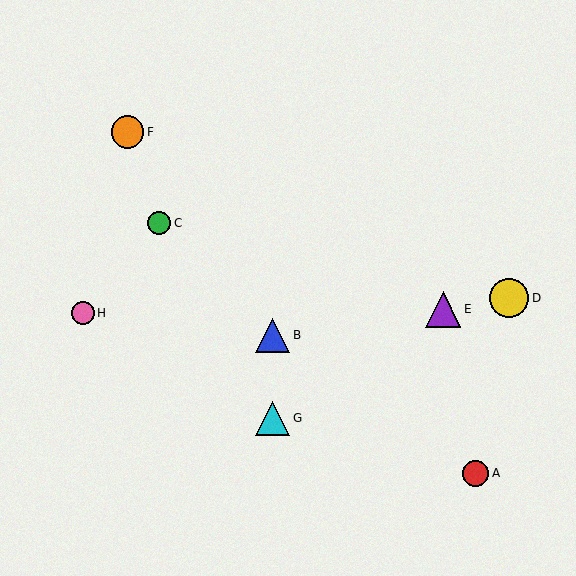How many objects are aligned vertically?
2 objects (B, G) are aligned vertically.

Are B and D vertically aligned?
No, B is at x≈273 and D is at x≈509.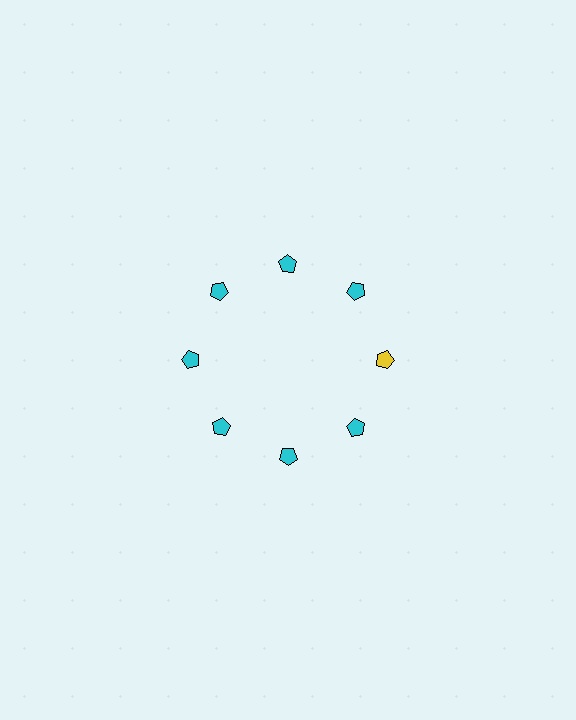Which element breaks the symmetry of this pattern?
The yellow pentagon at roughly the 3 o'clock position breaks the symmetry. All other shapes are cyan pentagons.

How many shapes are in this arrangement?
There are 8 shapes arranged in a ring pattern.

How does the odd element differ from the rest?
It has a different color: yellow instead of cyan.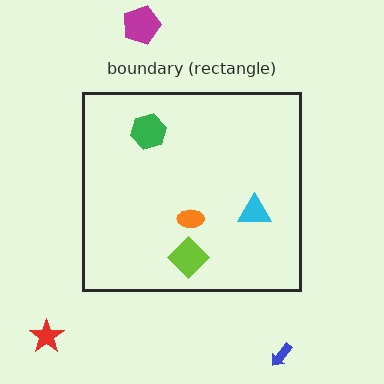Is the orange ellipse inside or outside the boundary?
Inside.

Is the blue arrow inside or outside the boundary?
Outside.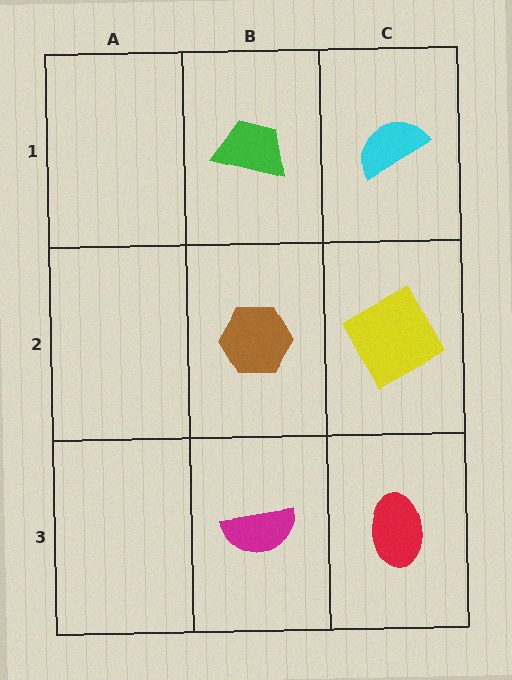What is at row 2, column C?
A yellow square.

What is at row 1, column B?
A green trapezoid.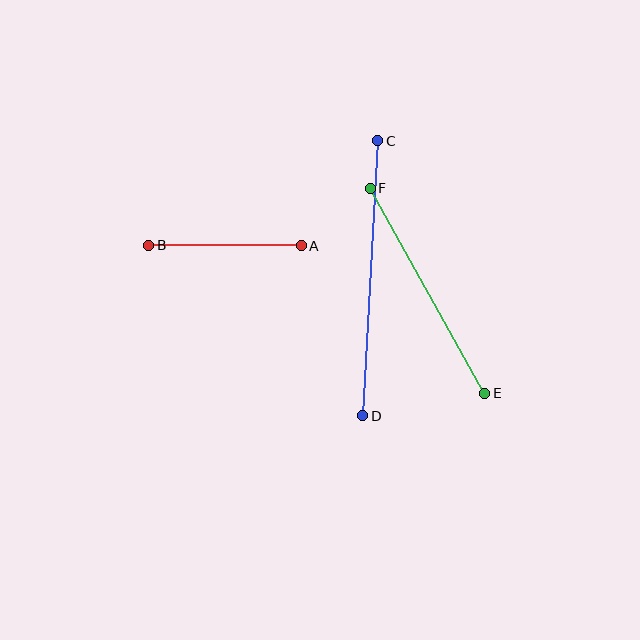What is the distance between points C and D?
The distance is approximately 276 pixels.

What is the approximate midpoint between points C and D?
The midpoint is at approximately (370, 278) pixels.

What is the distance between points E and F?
The distance is approximately 235 pixels.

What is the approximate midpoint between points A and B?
The midpoint is at approximately (225, 246) pixels.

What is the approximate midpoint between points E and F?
The midpoint is at approximately (428, 291) pixels.